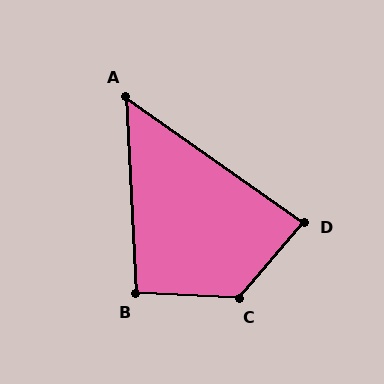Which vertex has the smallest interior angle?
A, at approximately 52 degrees.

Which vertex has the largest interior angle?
C, at approximately 128 degrees.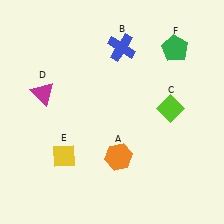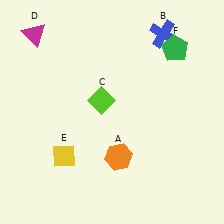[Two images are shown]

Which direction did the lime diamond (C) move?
The lime diamond (C) moved left.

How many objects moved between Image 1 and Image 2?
3 objects moved between the two images.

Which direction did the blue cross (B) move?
The blue cross (B) moved right.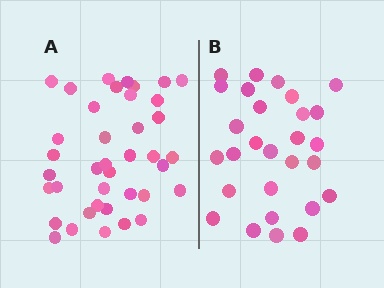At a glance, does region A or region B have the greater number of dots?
Region A (the left region) has more dots.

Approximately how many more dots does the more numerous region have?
Region A has roughly 12 or so more dots than region B.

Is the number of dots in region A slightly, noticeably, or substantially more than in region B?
Region A has noticeably more, but not dramatically so. The ratio is roughly 1.4 to 1.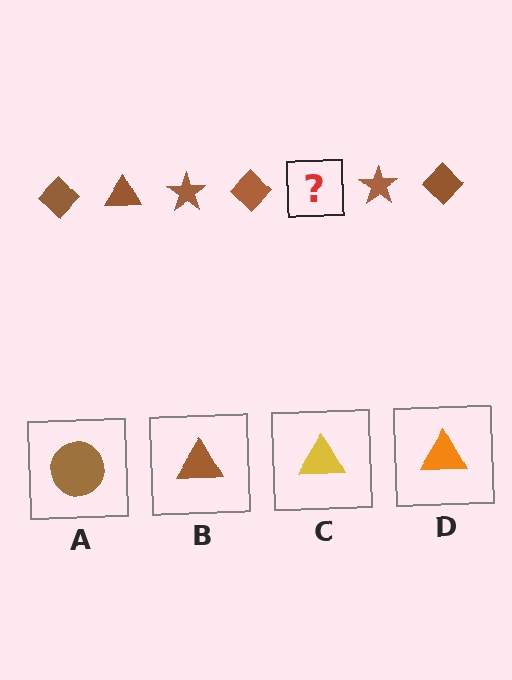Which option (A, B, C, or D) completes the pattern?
B.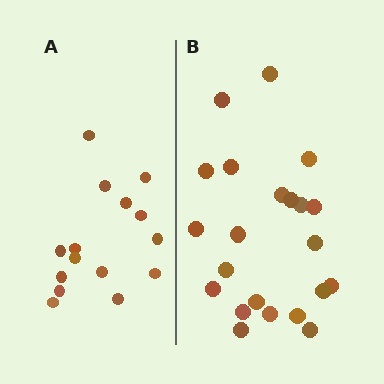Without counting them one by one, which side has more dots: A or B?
Region B (the right region) has more dots.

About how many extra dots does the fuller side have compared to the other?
Region B has roughly 8 or so more dots than region A.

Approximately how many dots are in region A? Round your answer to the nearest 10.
About 20 dots. (The exact count is 15, which rounds to 20.)